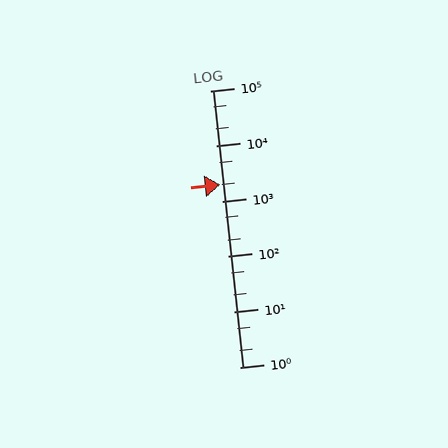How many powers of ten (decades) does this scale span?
The scale spans 5 decades, from 1 to 100000.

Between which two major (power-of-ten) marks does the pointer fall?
The pointer is between 1000 and 10000.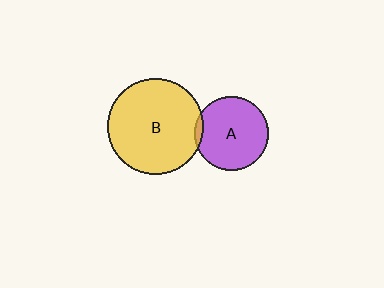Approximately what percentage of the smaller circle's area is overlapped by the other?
Approximately 5%.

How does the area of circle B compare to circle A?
Approximately 1.7 times.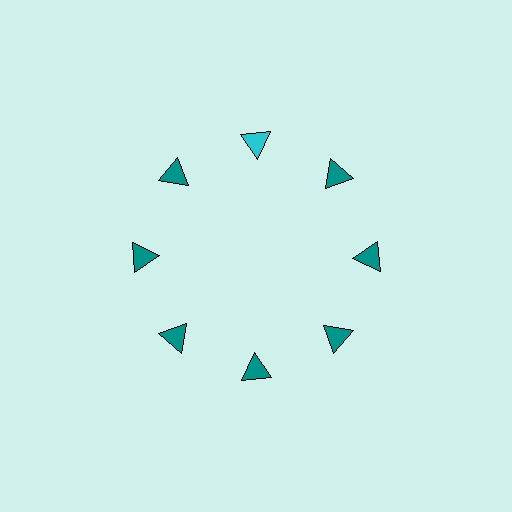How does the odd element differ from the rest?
It has a different color: cyan instead of teal.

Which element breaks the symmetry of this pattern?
The cyan triangle at roughly the 12 o'clock position breaks the symmetry. All other shapes are teal triangles.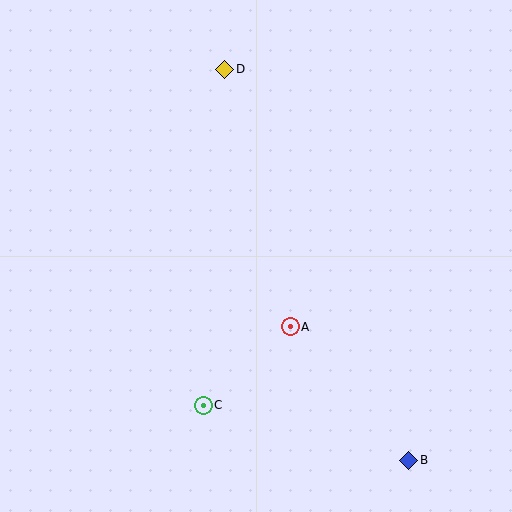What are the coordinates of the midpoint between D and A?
The midpoint between D and A is at (258, 198).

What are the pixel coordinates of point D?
Point D is at (225, 69).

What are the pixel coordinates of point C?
Point C is at (203, 405).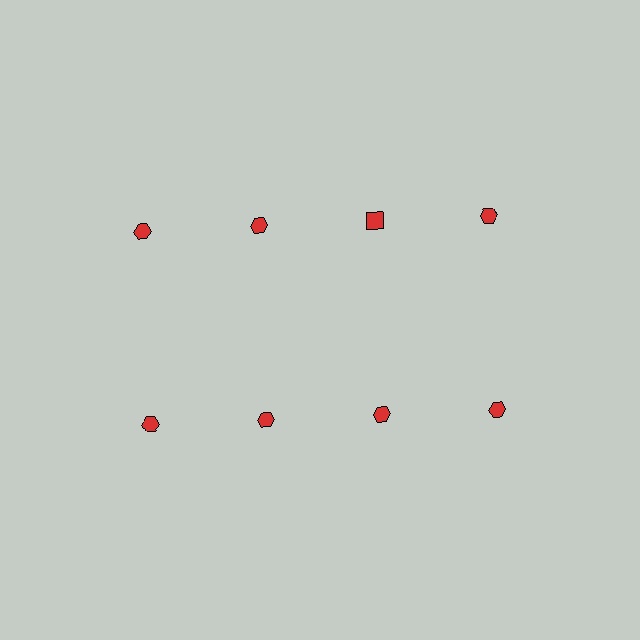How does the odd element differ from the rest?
It has a different shape: square instead of hexagon.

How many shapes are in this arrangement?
There are 8 shapes arranged in a grid pattern.